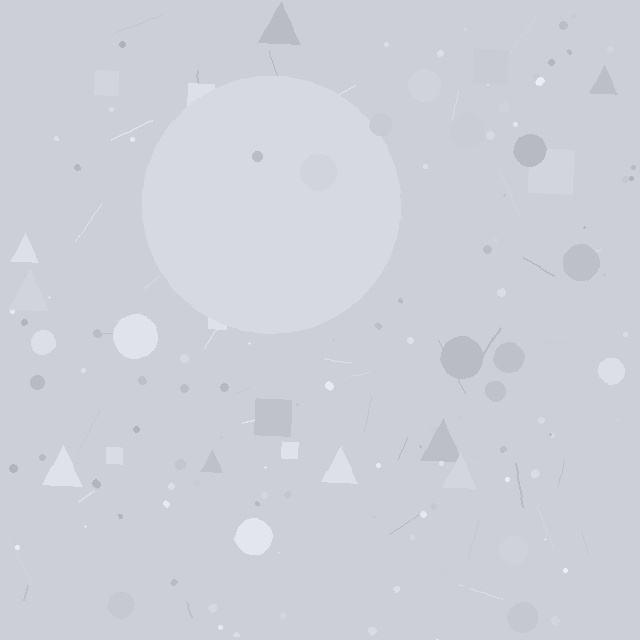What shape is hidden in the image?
A circle is hidden in the image.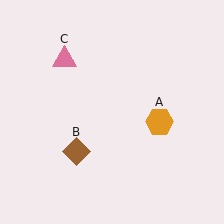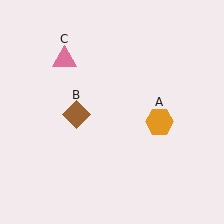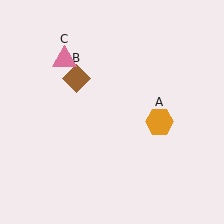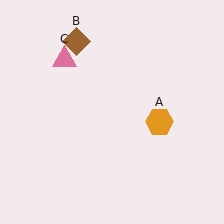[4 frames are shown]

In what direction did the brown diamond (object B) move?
The brown diamond (object B) moved up.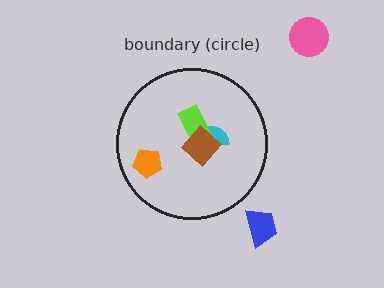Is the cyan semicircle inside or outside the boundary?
Inside.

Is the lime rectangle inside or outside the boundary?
Inside.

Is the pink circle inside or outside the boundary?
Outside.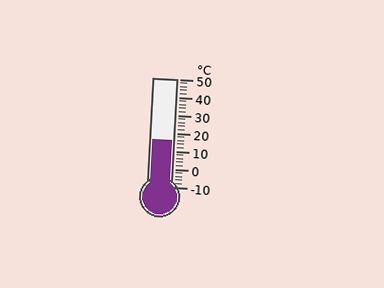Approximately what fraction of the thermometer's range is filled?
The thermometer is filled to approximately 45% of its range.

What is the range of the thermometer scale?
The thermometer scale ranges from -10°C to 50°C.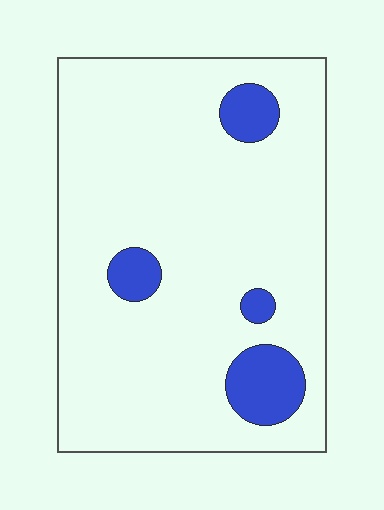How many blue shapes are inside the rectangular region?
4.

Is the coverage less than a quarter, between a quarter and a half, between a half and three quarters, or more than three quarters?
Less than a quarter.